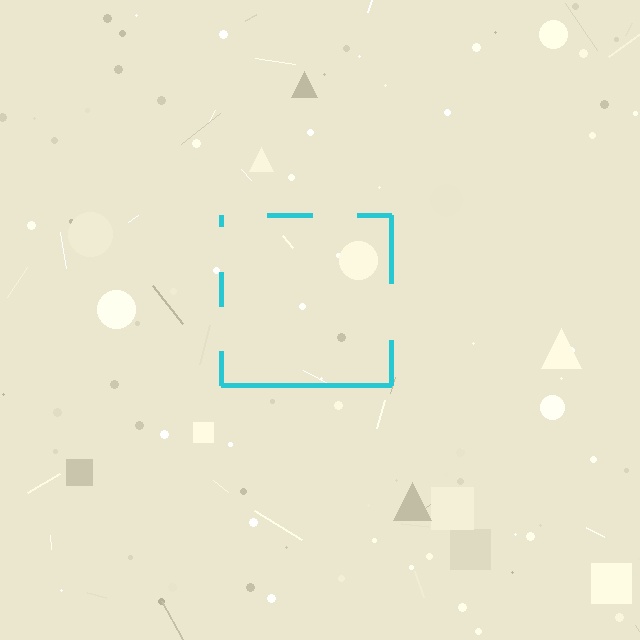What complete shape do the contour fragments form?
The contour fragments form a square.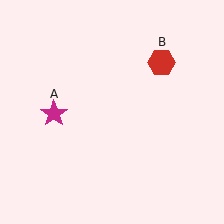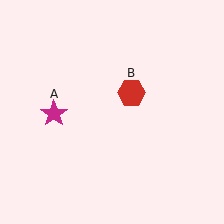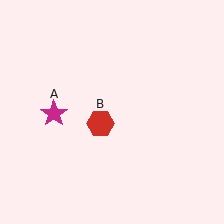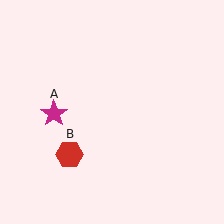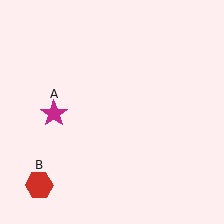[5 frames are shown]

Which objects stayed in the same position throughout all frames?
Magenta star (object A) remained stationary.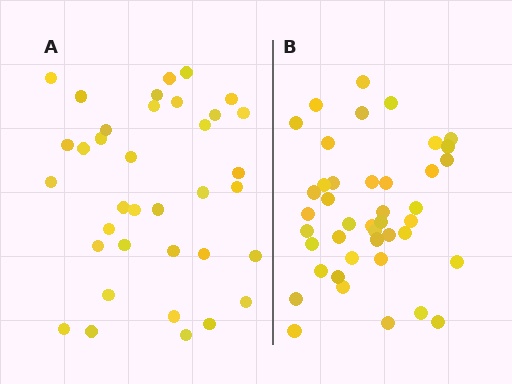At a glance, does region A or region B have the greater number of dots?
Region B (the right region) has more dots.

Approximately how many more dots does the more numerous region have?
Region B has about 6 more dots than region A.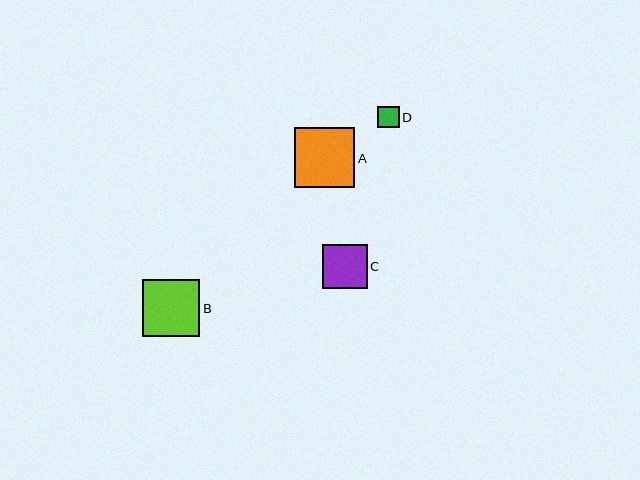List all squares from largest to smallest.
From largest to smallest: A, B, C, D.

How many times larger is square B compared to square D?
Square B is approximately 2.6 times the size of square D.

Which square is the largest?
Square A is the largest with a size of approximately 60 pixels.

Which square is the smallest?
Square D is the smallest with a size of approximately 22 pixels.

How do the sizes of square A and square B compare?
Square A and square B are approximately the same size.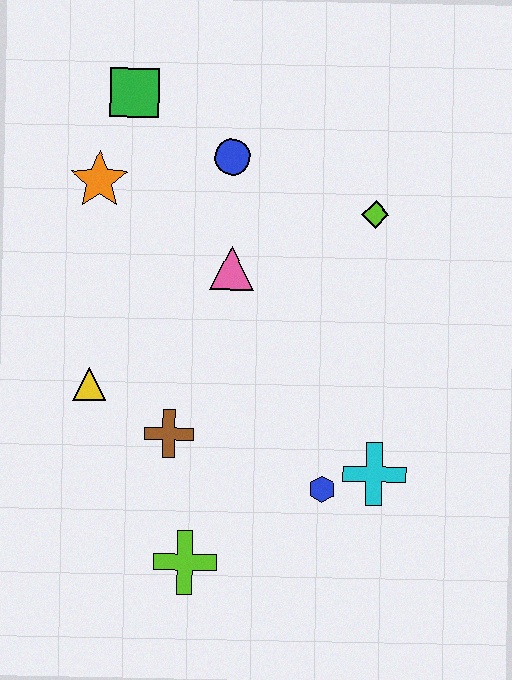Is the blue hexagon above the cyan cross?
No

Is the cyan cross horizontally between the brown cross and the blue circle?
No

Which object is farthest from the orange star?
The cyan cross is farthest from the orange star.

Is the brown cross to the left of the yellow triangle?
No